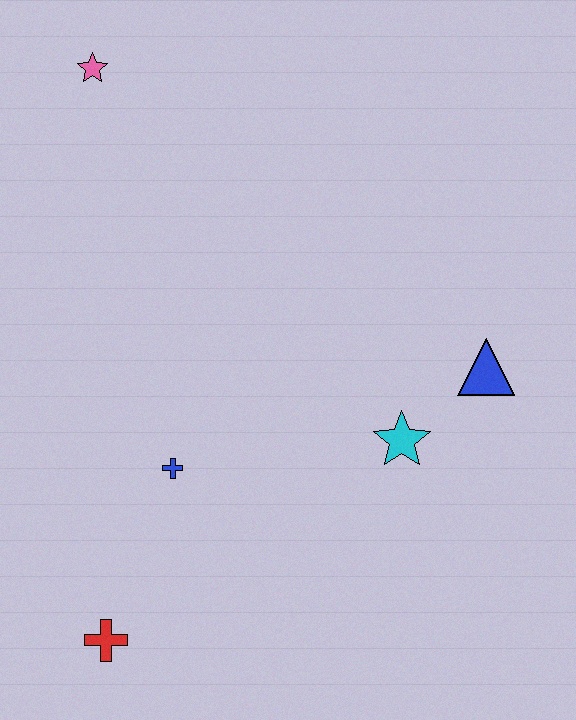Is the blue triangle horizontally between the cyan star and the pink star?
No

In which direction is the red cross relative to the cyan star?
The red cross is to the left of the cyan star.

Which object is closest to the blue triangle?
The cyan star is closest to the blue triangle.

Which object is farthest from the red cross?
The pink star is farthest from the red cross.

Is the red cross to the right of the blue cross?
No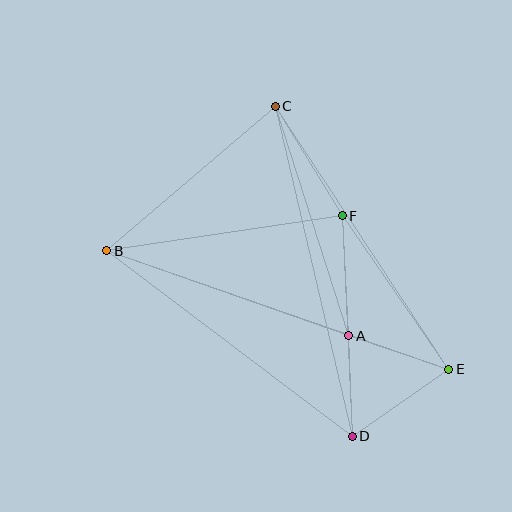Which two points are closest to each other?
Points A and D are closest to each other.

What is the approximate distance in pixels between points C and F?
The distance between C and F is approximately 128 pixels.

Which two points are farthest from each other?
Points B and E are farthest from each other.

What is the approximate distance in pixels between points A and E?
The distance between A and E is approximately 106 pixels.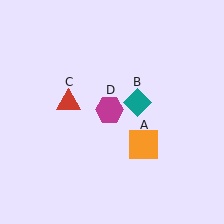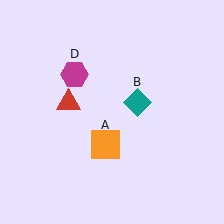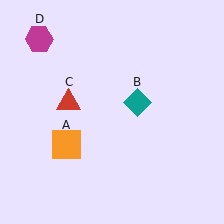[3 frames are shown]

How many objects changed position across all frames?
2 objects changed position: orange square (object A), magenta hexagon (object D).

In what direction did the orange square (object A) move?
The orange square (object A) moved left.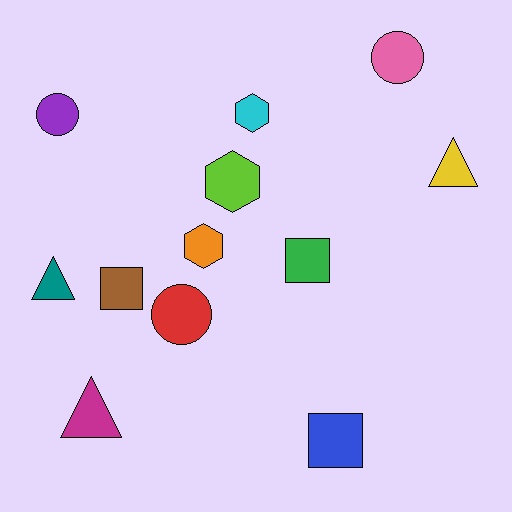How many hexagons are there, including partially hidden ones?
There are 3 hexagons.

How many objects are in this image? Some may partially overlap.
There are 12 objects.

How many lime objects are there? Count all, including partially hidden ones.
There is 1 lime object.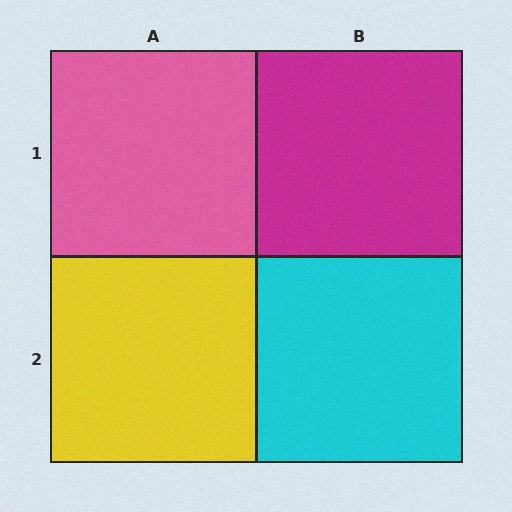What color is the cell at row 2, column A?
Yellow.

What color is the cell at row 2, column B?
Cyan.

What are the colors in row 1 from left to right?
Pink, magenta.